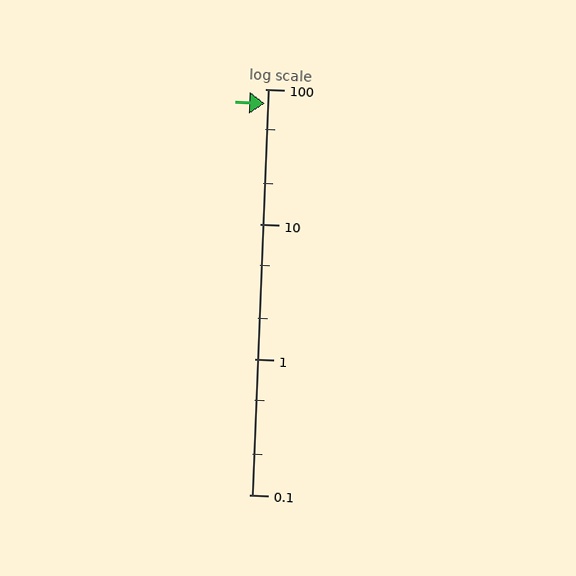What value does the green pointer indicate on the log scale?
The pointer indicates approximately 78.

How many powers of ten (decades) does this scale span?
The scale spans 3 decades, from 0.1 to 100.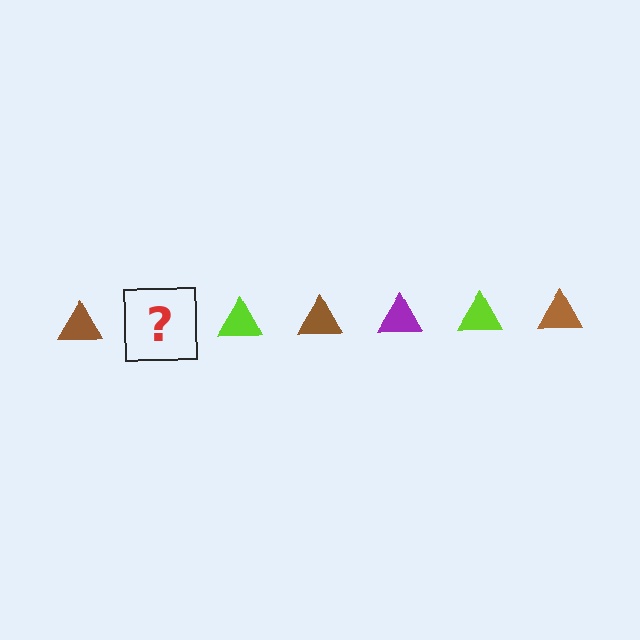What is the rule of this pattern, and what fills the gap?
The rule is that the pattern cycles through brown, purple, lime triangles. The gap should be filled with a purple triangle.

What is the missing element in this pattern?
The missing element is a purple triangle.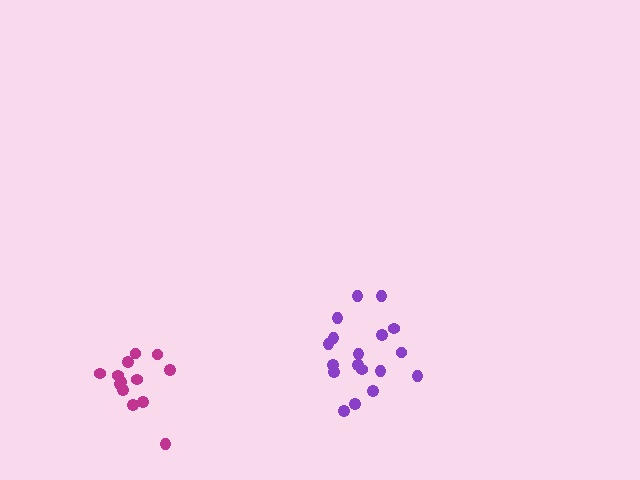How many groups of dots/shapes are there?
There are 2 groups.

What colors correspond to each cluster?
The clusters are colored: magenta, purple.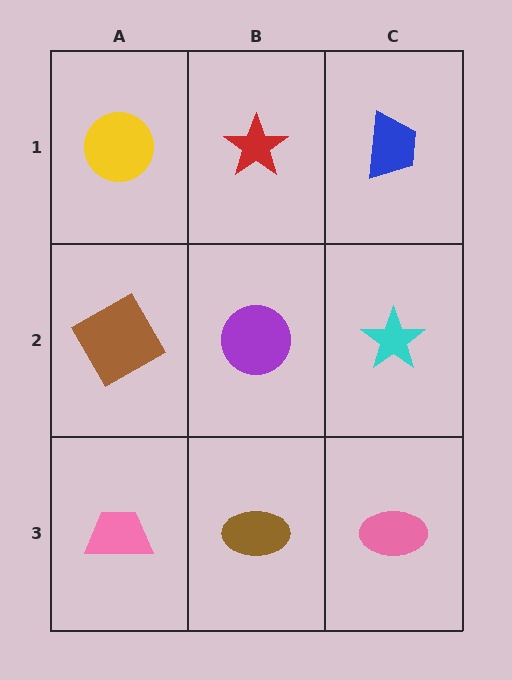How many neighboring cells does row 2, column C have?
3.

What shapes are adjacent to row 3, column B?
A purple circle (row 2, column B), a pink trapezoid (row 3, column A), a pink ellipse (row 3, column C).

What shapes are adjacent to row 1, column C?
A cyan star (row 2, column C), a red star (row 1, column B).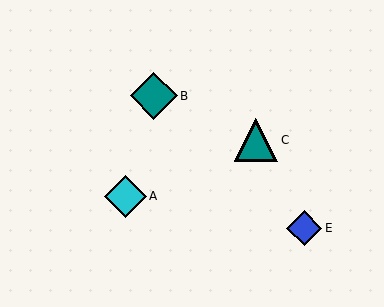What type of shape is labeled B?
Shape B is a teal diamond.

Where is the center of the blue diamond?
The center of the blue diamond is at (304, 228).